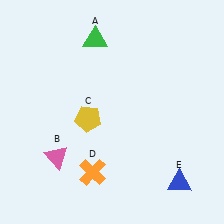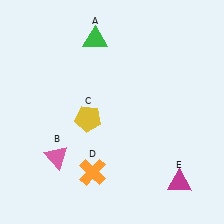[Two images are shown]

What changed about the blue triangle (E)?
In Image 1, E is blue. In Image 2, it changed to magenta.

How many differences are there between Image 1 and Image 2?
There is 1 difference between the two images.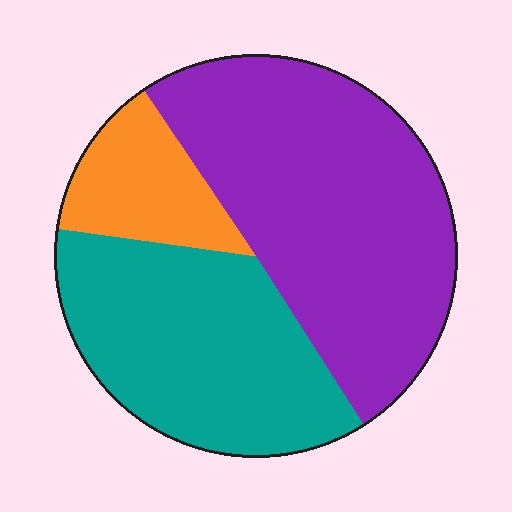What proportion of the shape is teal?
Teal covers 36% of the shape.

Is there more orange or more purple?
Purple.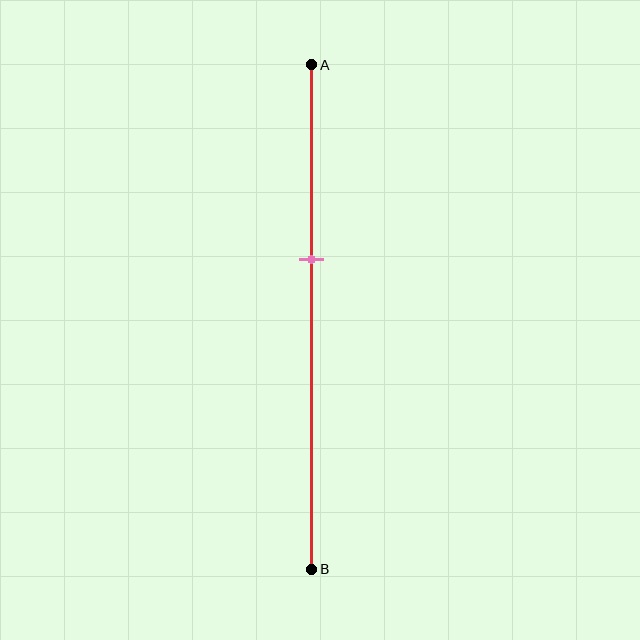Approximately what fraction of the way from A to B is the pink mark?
The pink mark is approximately 40% of the way from A to B.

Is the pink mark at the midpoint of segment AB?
No, the mark is at about 40% from A, not at the 50% midpoint.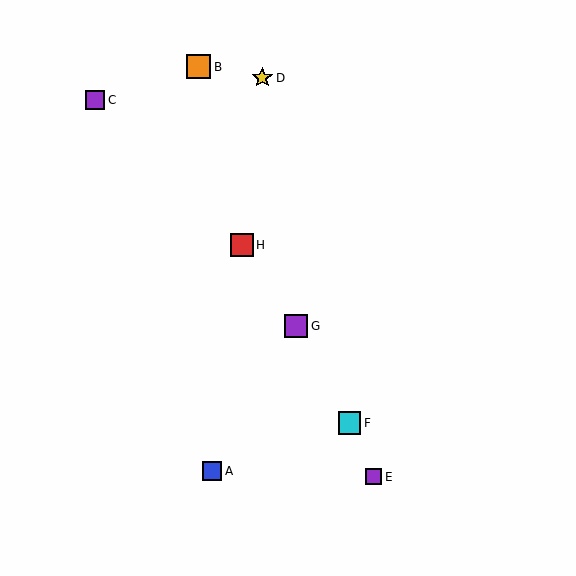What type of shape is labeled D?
Shape D is a yellow star.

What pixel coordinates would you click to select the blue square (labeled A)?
Click at (212, 471) to select the blue square A.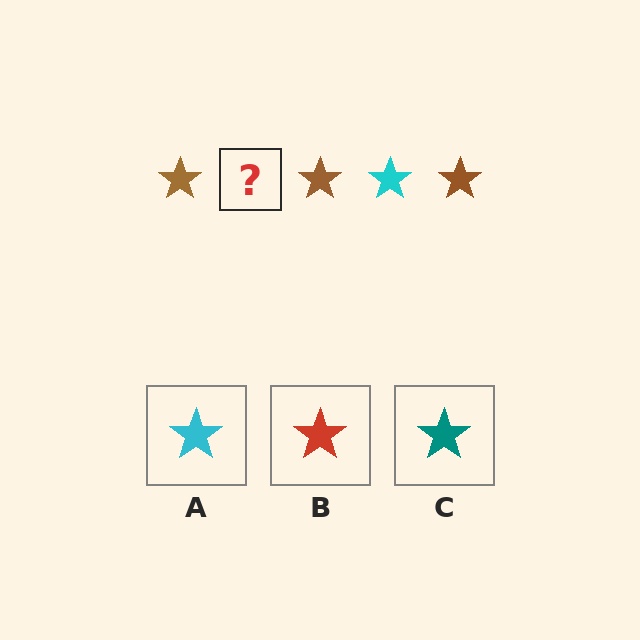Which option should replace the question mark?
Option A.